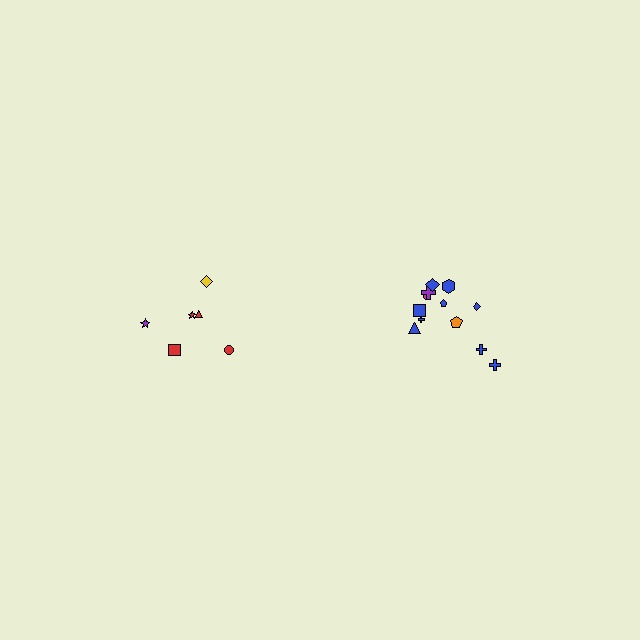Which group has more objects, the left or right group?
The right group.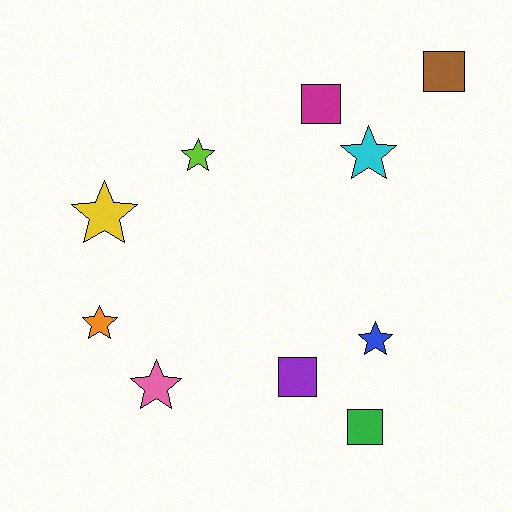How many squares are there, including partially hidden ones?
There are 4 squares.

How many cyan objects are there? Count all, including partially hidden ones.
There is 1 cyan object.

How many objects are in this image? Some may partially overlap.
There are 10 objects.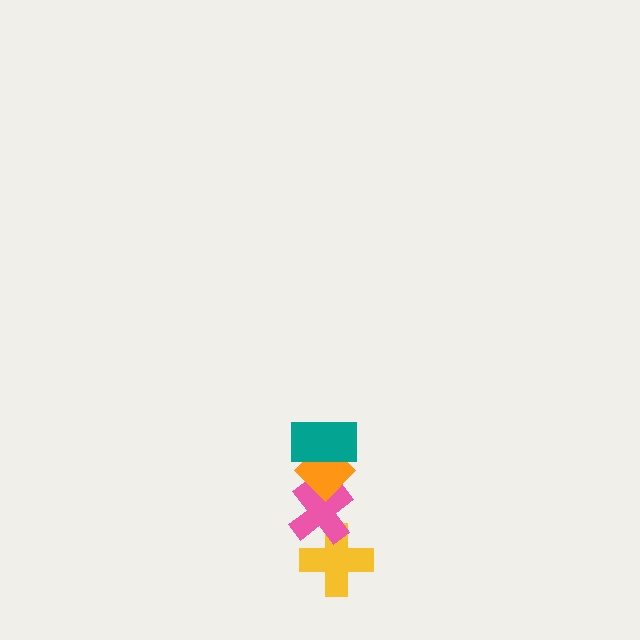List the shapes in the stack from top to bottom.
From top to bottom: the teal rectangle, the orange diamond, the pink cross, the yellow cross.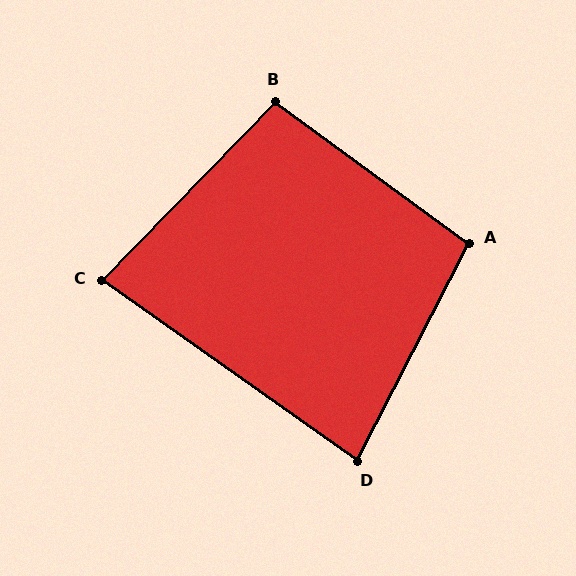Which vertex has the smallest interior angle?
C, at approximately 81 degrees.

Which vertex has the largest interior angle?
A, at approximately 99 degrees.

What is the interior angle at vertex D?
Approximately 82 degrees (acute).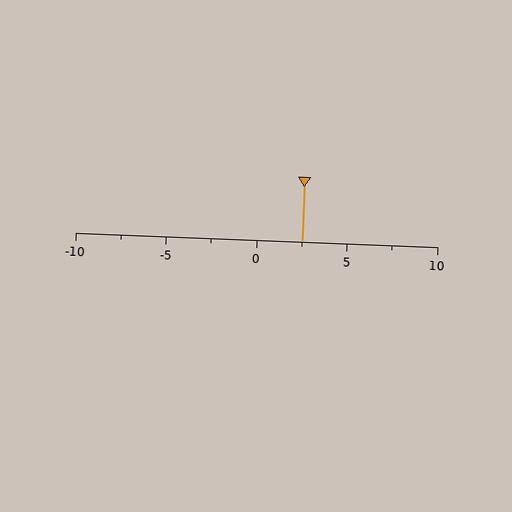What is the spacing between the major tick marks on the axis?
The major ticks are spaced 5 apart.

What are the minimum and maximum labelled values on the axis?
The axis runs from -10 to 10.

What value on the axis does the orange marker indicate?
The marker indicates approximately 2.5.